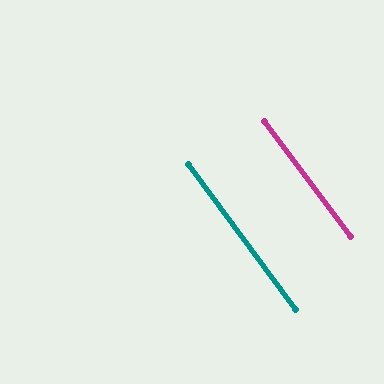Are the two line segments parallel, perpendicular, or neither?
Parallel — their directions differ by only 0.6°.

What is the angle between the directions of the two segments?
Approximately 1 degree.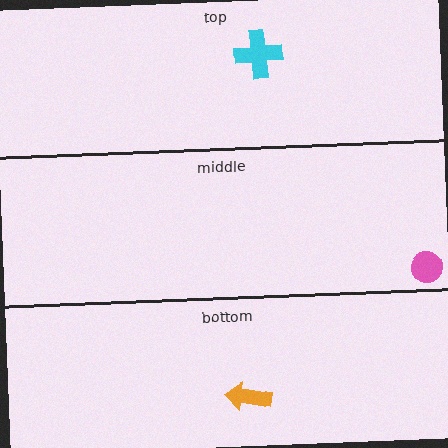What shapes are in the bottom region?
The orange arrow.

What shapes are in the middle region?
The pink circle.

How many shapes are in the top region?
1.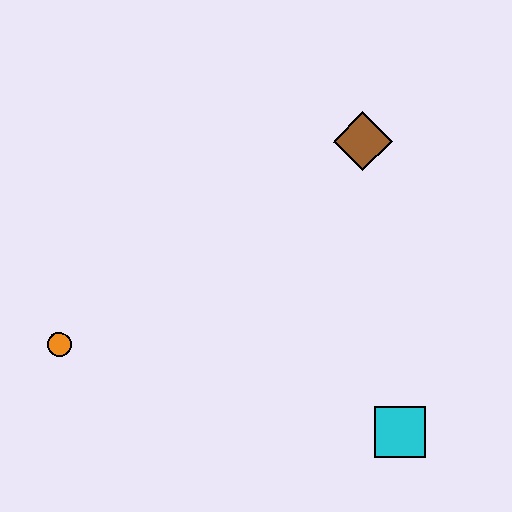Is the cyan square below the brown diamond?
Yes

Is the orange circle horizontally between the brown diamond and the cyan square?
No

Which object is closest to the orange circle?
The cyan square is closest to the orange circle.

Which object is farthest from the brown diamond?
The orange circle is farthest from the brown diamond.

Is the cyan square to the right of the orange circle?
Yes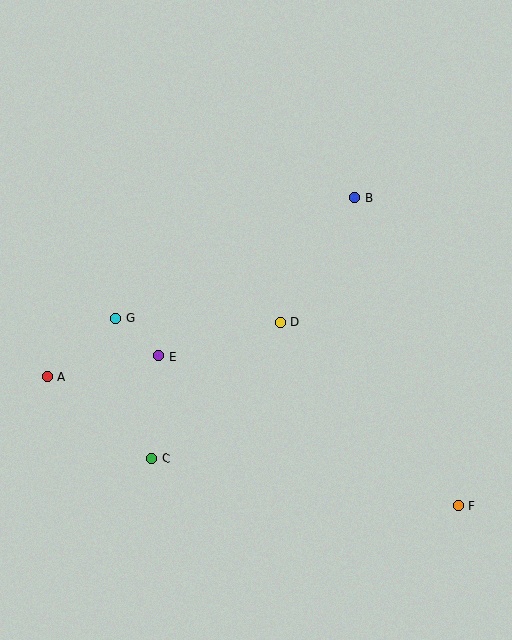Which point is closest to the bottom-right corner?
Point F is closest to the bottom-right corner.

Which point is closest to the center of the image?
Point D at (280, 322) is closest to the center.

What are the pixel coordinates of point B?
Point B is at (355, 197).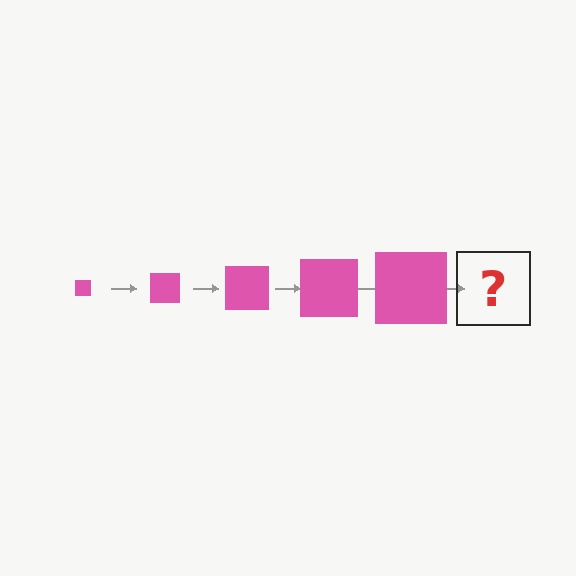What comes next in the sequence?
The next element should be a pink square, larger than the previous one.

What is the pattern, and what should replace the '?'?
The pattern is that the square gets progressively larger each step. The '?' should be a pink square, larger than the previous one.